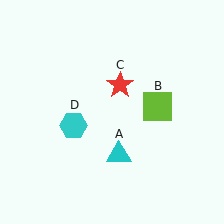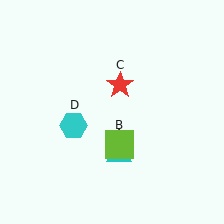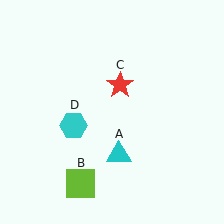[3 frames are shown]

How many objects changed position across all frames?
1 object changed position: lime square (object B).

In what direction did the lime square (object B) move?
The lime square (object B) moved down and to the left.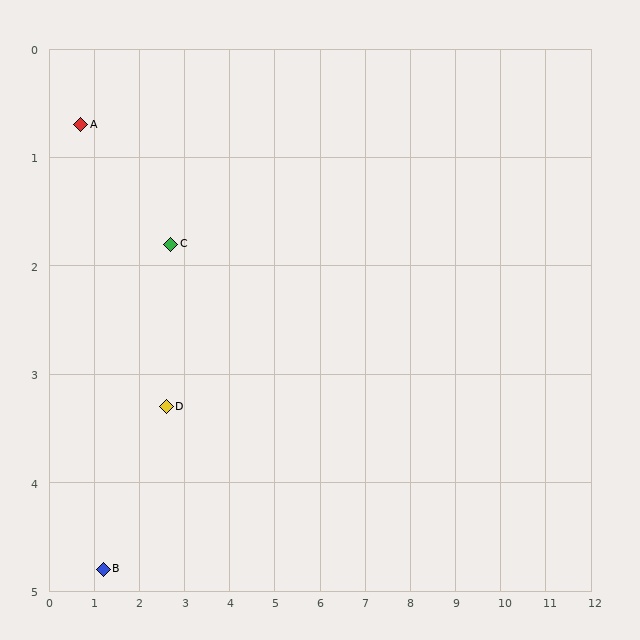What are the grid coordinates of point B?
Point B is at approximately (1.2, 4.8).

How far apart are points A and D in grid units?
Points A and D are about 3.2 grid units apart.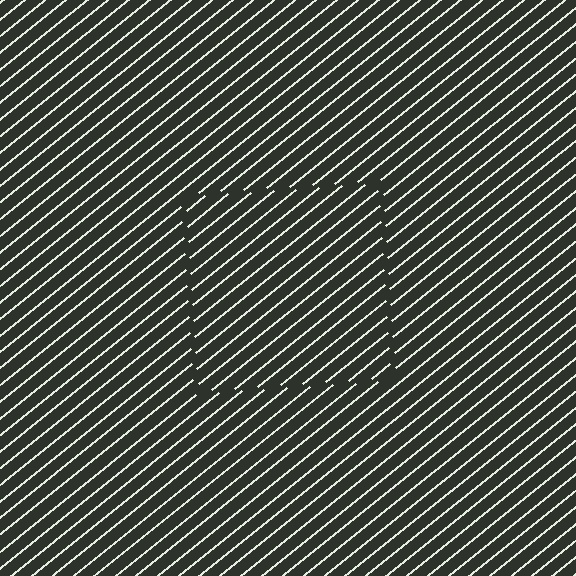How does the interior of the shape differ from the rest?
The interior of the shape contains the same grating, shifted by half a period — the contour is defined by the phase discontinuity where line-ends from the inner and outer gratings abut.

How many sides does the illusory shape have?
4 sides — the line-ends trace a square.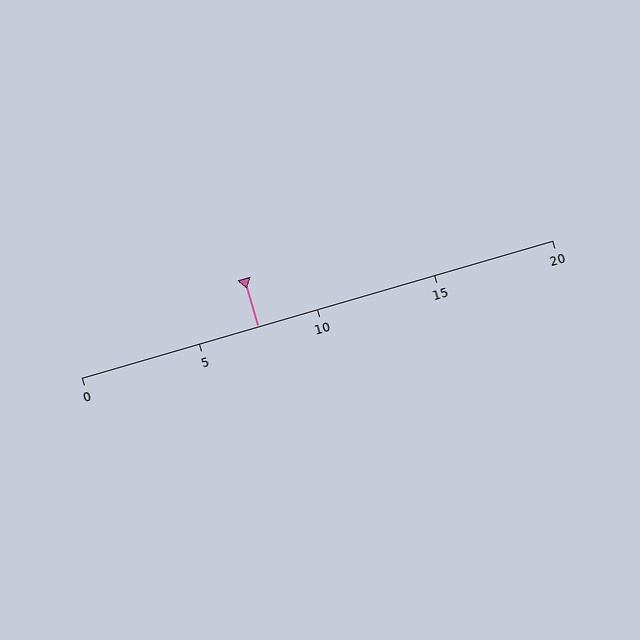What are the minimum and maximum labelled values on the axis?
The axis runs from 0 to 20.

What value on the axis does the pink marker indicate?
The marker indicates approximately 7.5.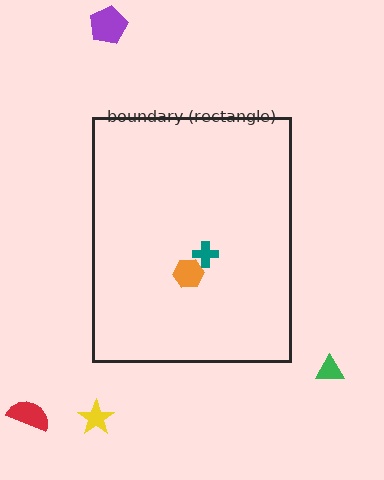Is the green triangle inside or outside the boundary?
Outside.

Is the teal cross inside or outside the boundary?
Inside.